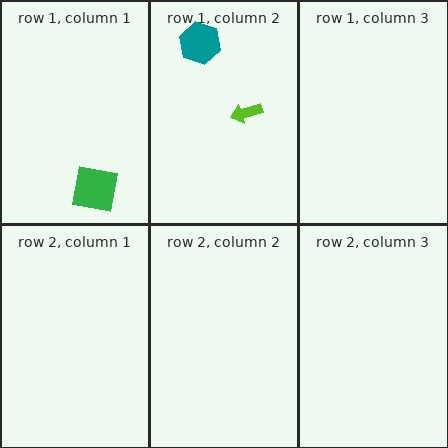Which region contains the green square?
The row 1, column 1 region.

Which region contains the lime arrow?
The row 1, column 2 region.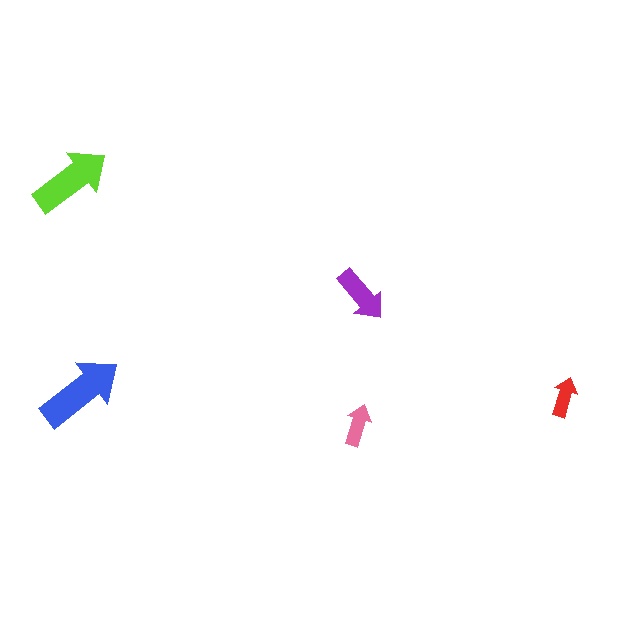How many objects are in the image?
There are 5 objects in the image.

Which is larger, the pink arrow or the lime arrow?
The lime one.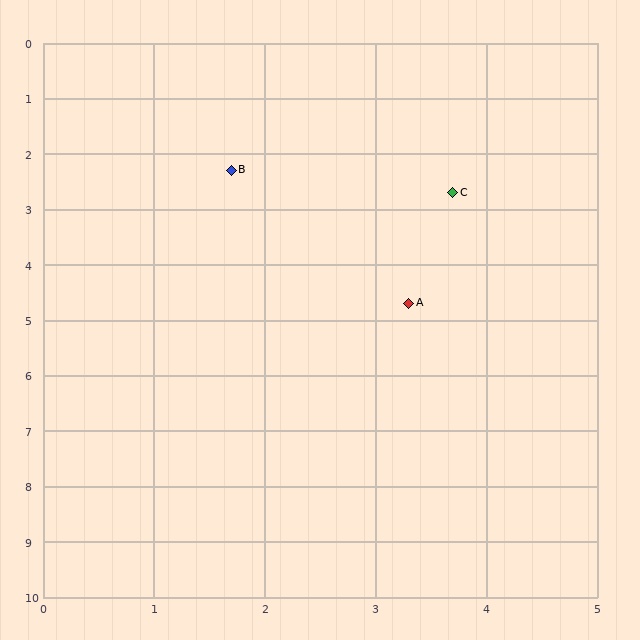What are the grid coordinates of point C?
Point C is at approximately (3.7, 2.7).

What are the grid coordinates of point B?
Point B is at approximately (1.7, 2.3).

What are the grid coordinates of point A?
Point A is at approximately (3.3, 4.7).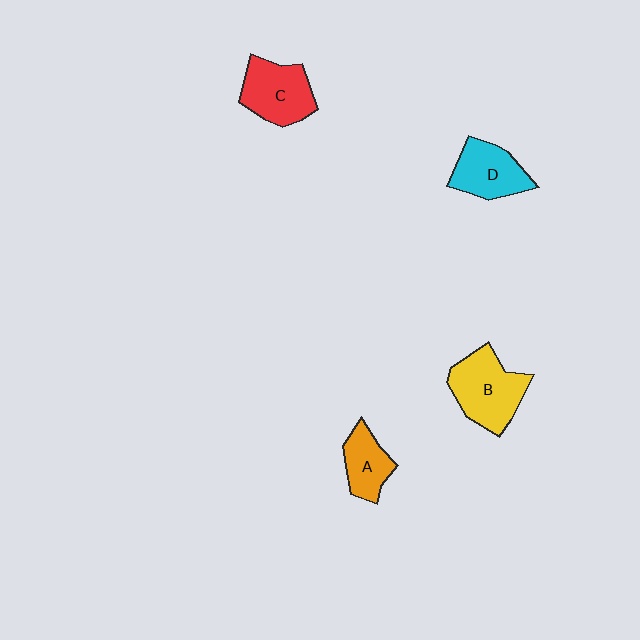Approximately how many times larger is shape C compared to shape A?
Approximately 1.4 times.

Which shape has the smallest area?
Shape A (orange).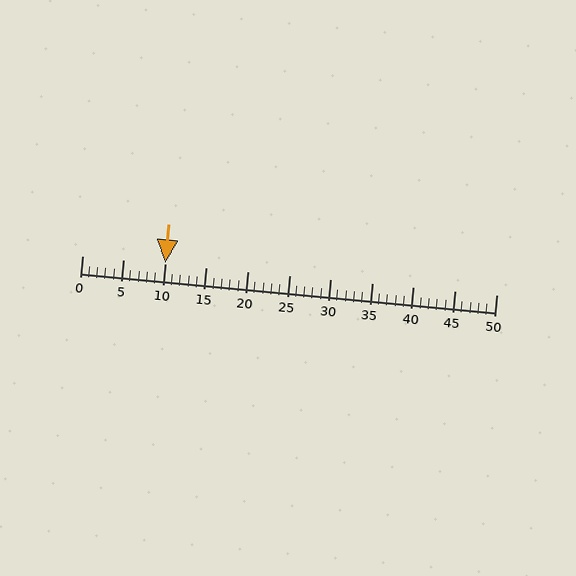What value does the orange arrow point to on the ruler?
The orange arrow points to approximately 10.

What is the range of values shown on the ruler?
The ruler shows values from 0 to 50.